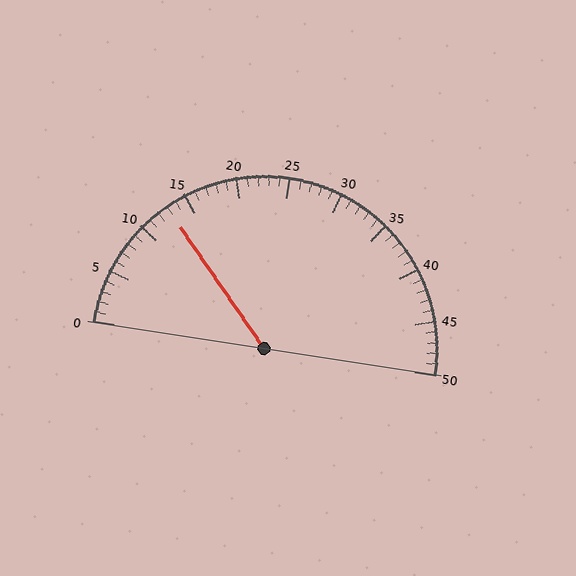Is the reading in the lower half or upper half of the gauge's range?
The reading is in the lower half of the range (0 to 50).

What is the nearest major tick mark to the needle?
The nearest major tick mark is 15.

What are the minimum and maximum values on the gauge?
The gauge ranges from 0 to 50.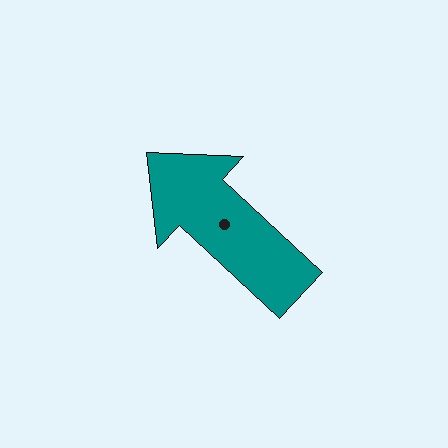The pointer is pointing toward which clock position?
Roughly 10 o'clock.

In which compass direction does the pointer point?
Northwest.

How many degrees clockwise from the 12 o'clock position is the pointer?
Approximately 313 degrees.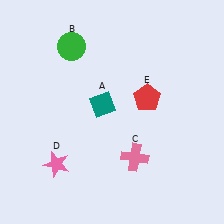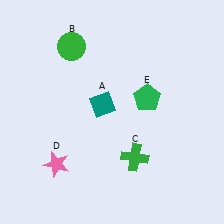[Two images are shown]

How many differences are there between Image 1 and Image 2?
There are 2 differences between the two images.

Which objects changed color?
C changed from pink to green. E changed from red to green.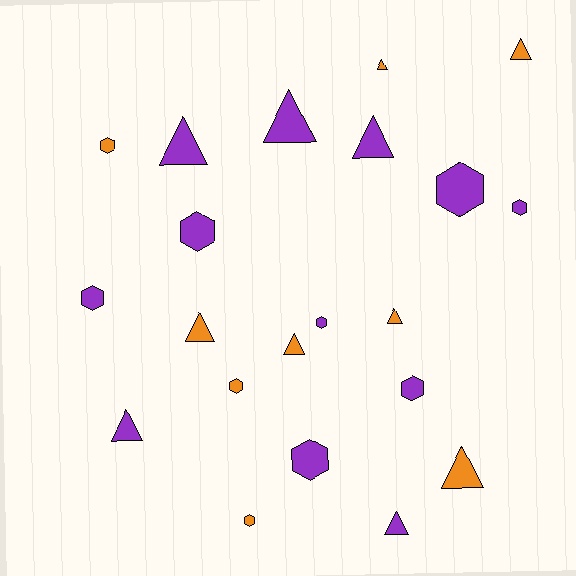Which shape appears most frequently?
Triangle, with 11 objects.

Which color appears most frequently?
Purple, with 12 objects.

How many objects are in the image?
There are 21 objects.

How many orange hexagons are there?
There are 3 orange hexagons.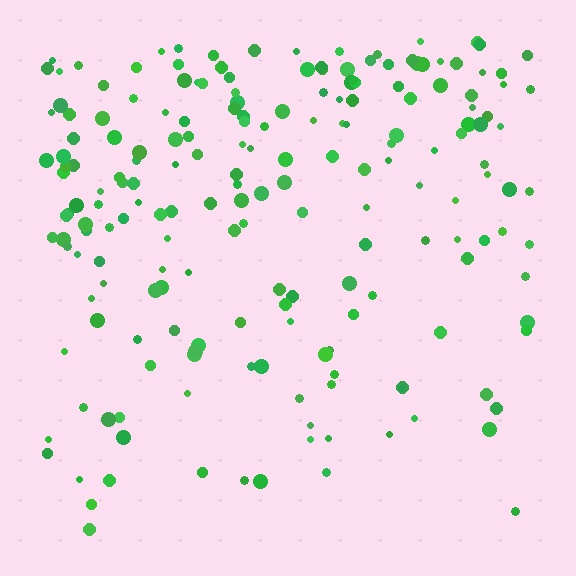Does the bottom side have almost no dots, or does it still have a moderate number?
Still a moderate number, just noticeably fewer than the top.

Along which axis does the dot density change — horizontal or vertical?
Vertical.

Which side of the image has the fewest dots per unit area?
The bottom.